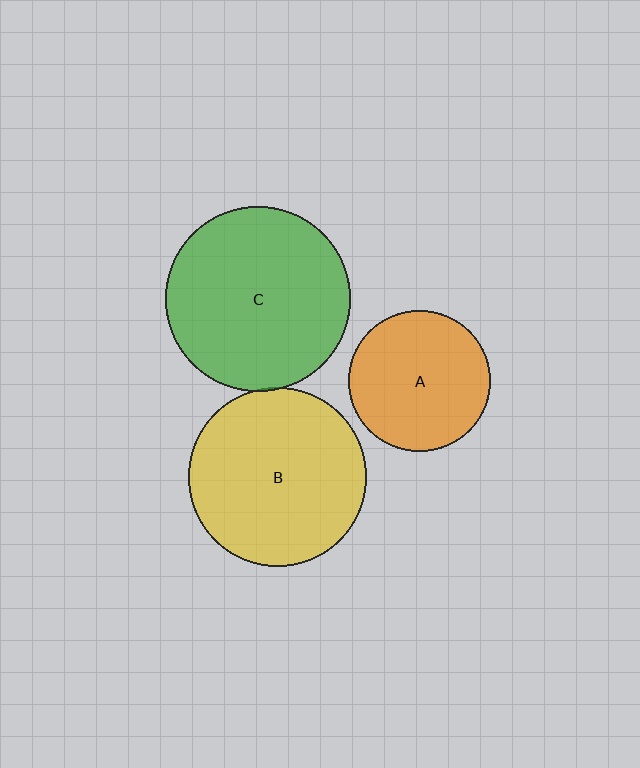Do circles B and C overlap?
Yes.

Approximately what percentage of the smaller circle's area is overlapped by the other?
Approximately 5%.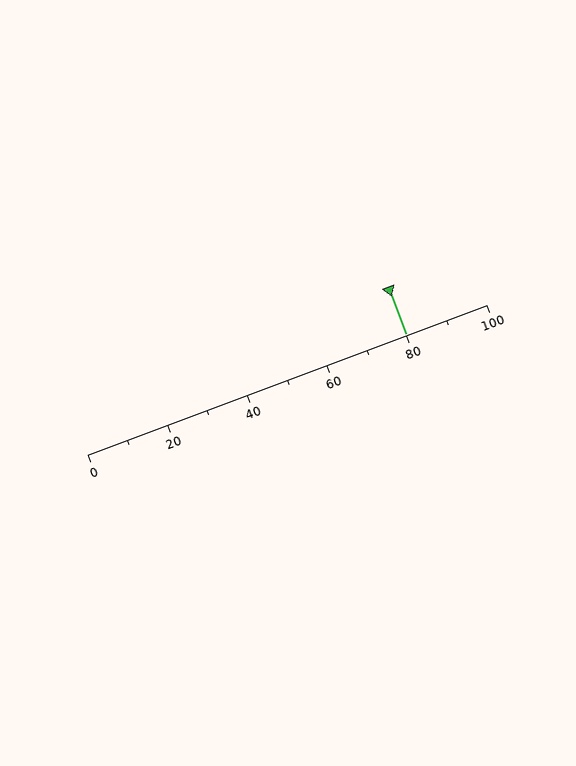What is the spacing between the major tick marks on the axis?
The major ticks are spaced 20 apart.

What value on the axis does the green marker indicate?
The marker indicates approximately 80.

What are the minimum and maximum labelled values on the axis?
The axis runs from 0 to 100.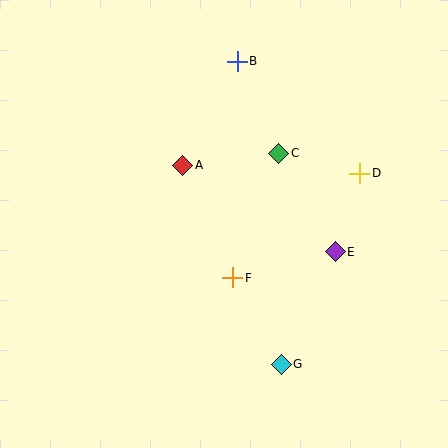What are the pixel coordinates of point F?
Point F is at (233, 278).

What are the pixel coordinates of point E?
Point E is at (335, 252).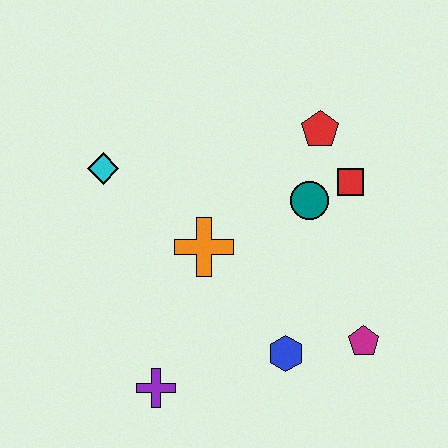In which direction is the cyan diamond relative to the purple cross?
The cyan diamond is above the purple cross.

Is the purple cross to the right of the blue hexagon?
No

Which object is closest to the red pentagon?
The red square is closest to the red pentagon.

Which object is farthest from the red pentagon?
The purple cross is farthest from the red pentagon.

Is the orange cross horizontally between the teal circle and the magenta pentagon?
No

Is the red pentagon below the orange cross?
No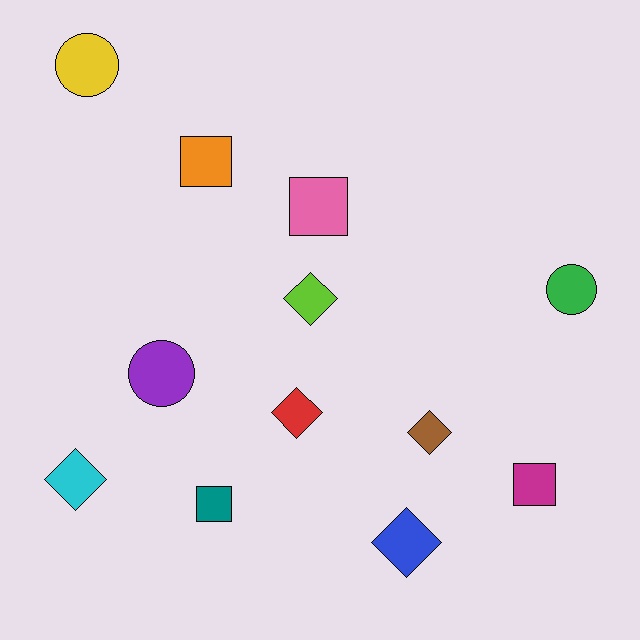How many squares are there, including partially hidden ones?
There are 4 squares.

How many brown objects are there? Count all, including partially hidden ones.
There is 1 brown object.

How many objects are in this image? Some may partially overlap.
There are 12 objects.